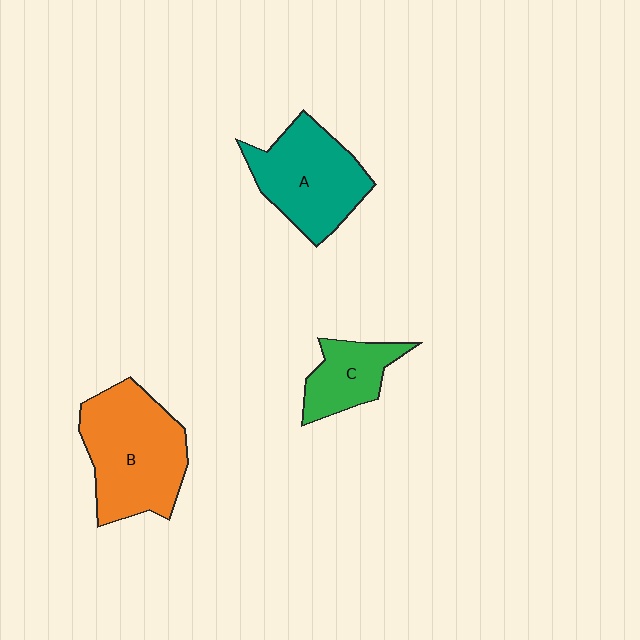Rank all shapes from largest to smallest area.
From largest to smallest: B (orange), A (teal), C (green).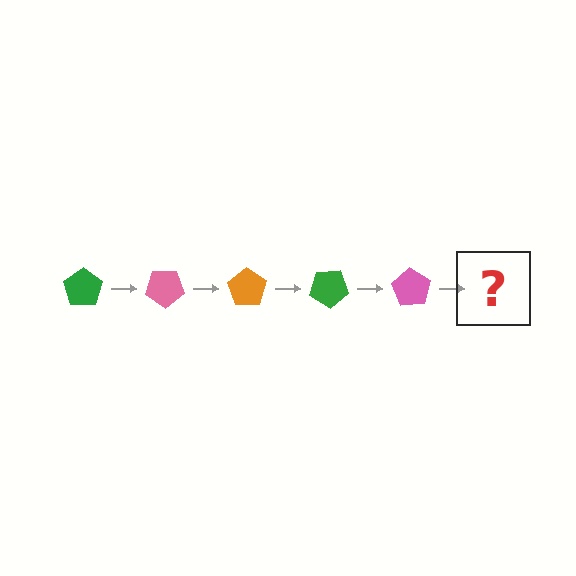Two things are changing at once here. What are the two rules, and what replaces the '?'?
The two rules are that it rotates 35 degrees each step and the color cycles through green, pink, and orange. The '?' should be an orange pentagon, rotated 175 degrees from the start.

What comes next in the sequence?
The next element should be an orange pentagon, rotated 175 degrees from the start.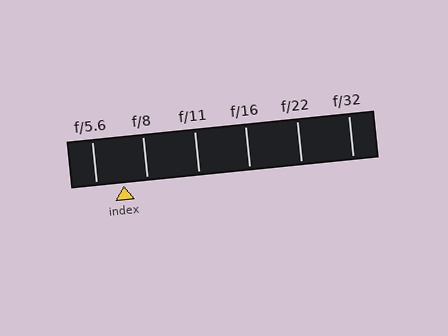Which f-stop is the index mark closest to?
The index mark is closest to f/8.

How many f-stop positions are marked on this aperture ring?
There are 6 f-stop positions marked.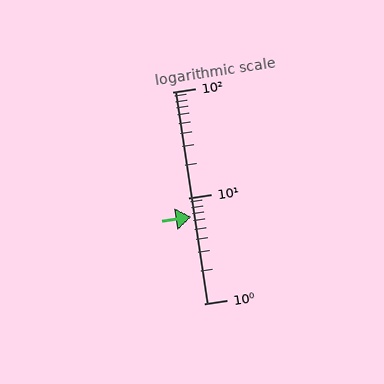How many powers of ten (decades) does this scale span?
The scale spans 2 decades, from 1 to 100.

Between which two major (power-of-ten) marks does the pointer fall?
The pointer is between 1 and 10.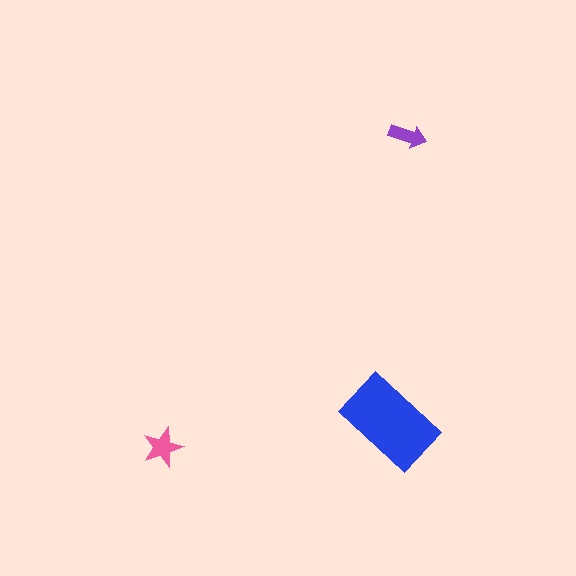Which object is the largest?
The blue rectangle.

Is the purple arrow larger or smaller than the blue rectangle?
Smaller.